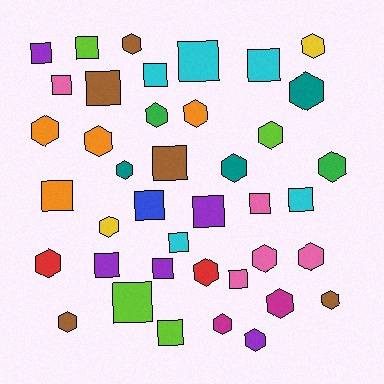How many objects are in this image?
There are 40 objects.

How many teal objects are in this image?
There are 3 teal objects.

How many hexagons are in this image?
There are 21 hexagons.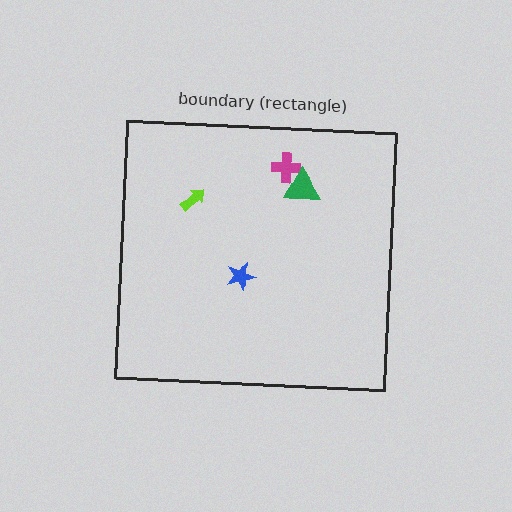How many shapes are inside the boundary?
4 inside, 0 outside.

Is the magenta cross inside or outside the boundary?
Inside.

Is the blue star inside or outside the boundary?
Inside.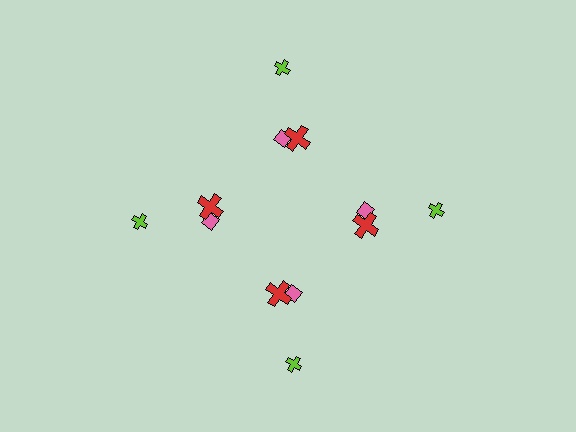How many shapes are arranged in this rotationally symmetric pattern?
There are 12 shapes, arranged in 4 groups of 3.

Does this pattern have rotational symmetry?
Yes, this pattern has 4-fold rotational symmetry. It looks the same after rotating 90 degrees around the center.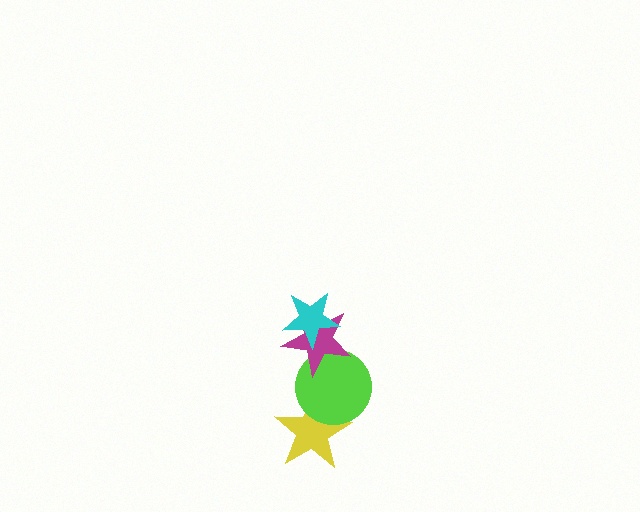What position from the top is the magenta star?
The magenta star is 2nd from the top.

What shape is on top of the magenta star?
The cyan star is on top of the magenta star.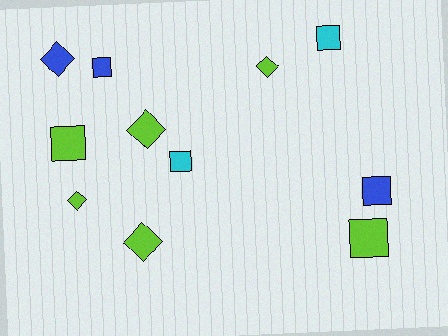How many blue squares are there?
There are 2 blue squares.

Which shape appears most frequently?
Square, with 6 objects.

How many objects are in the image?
There are 11 objects.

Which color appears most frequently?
Lime, with 6 objects.